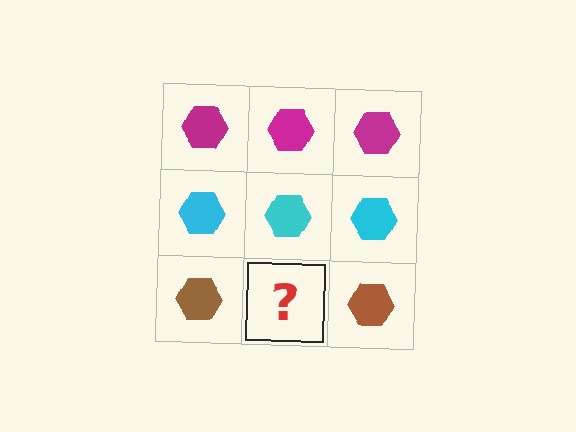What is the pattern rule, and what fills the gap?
The rule is that each row has a consistent color. The gap should be filled with a brown hexagon.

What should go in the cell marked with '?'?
The missing cell should contain a brown hexagon.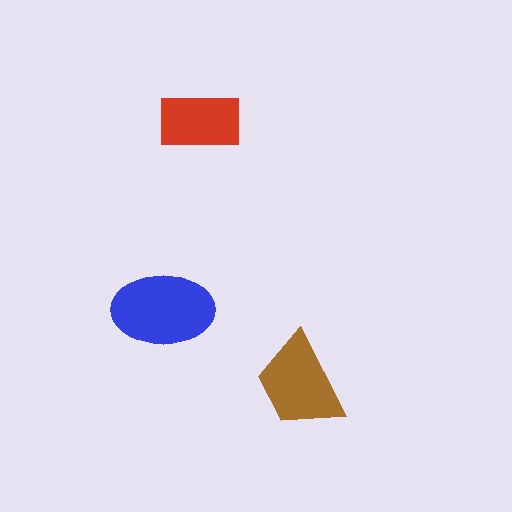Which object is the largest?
The blue ellipse.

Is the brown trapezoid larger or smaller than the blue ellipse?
Smaller.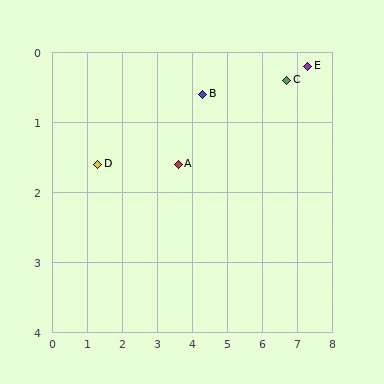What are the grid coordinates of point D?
Point D is at approximately (1.3, 1.6).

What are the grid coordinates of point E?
Point E is at approximately (7.3, 0.2).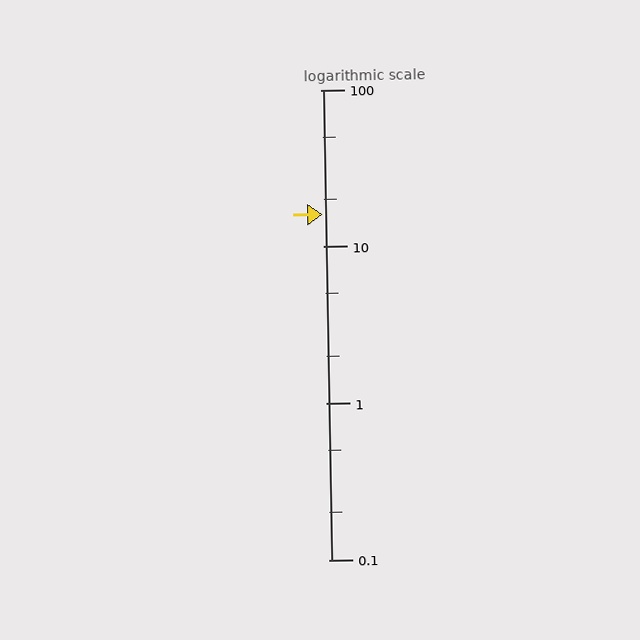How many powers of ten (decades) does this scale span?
The scale spans 3 decades, from 0.1 to 100.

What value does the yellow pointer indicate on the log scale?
The pointer indicates approximately 16.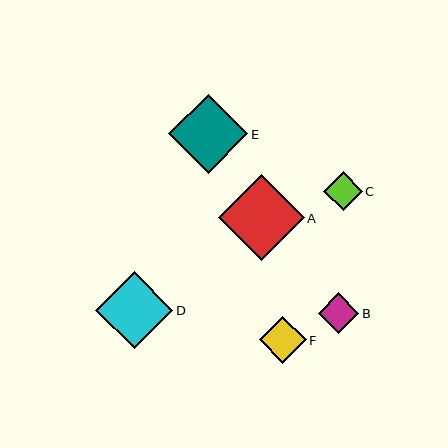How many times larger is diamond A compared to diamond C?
Diamond A is approximately 2.2 times the size of diamond C.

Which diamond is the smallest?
Diamond C is the smallest with a size of approximately 39 pixels.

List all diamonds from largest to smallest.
From largest to smallest: A, E, D, F, B, C.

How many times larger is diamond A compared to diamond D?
Diamond A is approximately 1.1 times the size of diamond D.